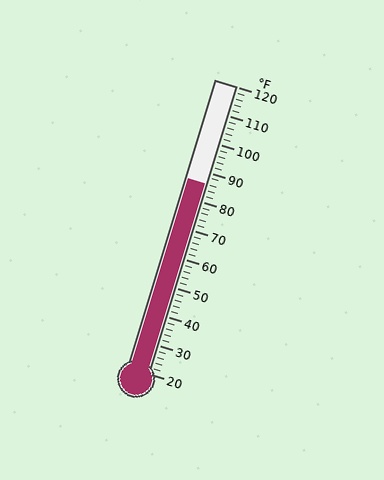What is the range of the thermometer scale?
The thermometer scale ranges from 20°F to 120°F.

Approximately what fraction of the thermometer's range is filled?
The thermometer is filled to approximately 65% of its range.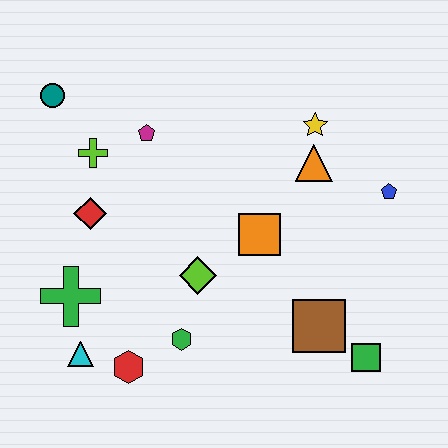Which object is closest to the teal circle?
The lime cross is closest to the teal circle.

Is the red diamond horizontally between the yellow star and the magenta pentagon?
No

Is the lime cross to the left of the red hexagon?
Yes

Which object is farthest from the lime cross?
The green square is farthest from the lime cross.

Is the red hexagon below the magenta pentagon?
Yes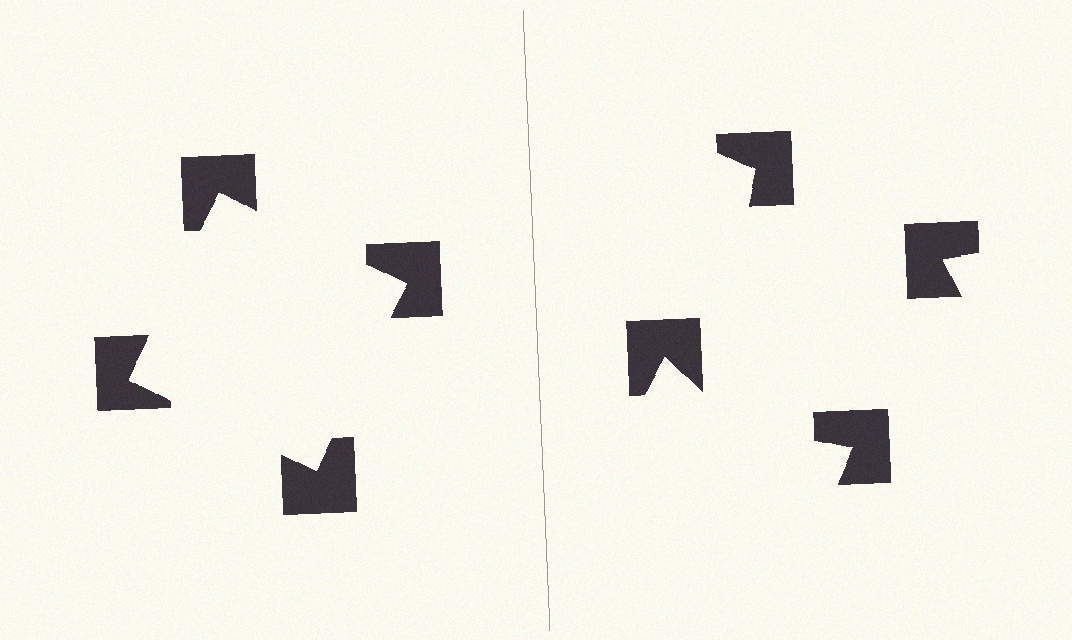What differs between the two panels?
The notched squares are positioned identically on both sides; only the wedge orientations differ. On the left they align to a square; on the right they are misaligned.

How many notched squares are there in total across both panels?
8 — 4 on each side.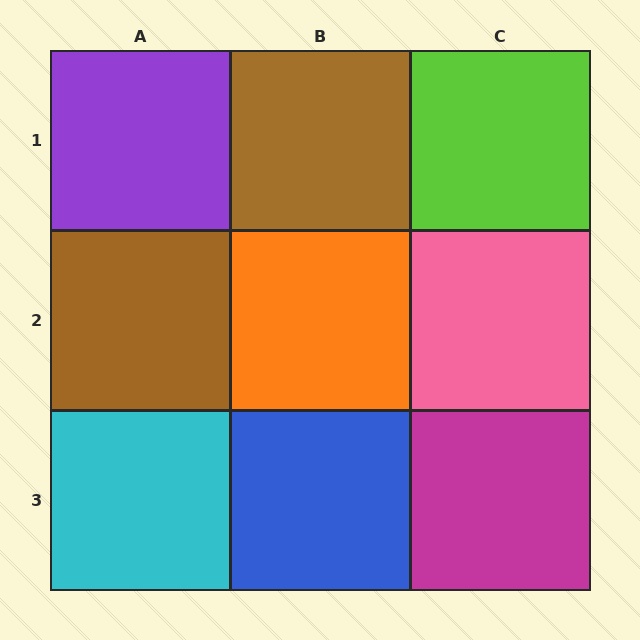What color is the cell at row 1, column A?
Purple.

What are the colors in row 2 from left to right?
Brown, orange, pink.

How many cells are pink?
1 cell is pink.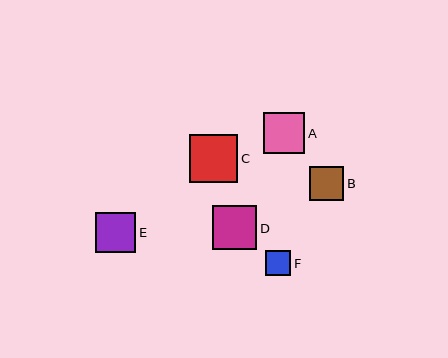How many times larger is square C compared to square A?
Square C is approximately 1.2 times the size of square A.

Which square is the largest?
Square C is the largest with a size of approximately 48 pixels.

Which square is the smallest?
Square F is the smallest with a size of approximately 25 pixels.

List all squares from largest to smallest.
From largest to smallest: C, D, A, E, B, F.